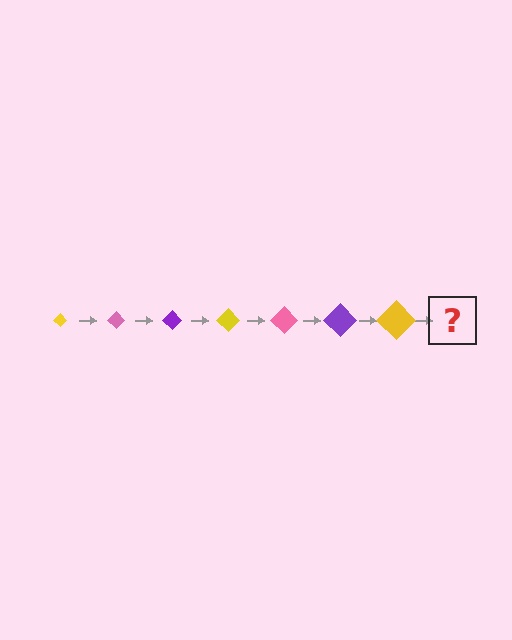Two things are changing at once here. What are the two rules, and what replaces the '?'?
The two rules are that the diamond grows larger each step and the color cycles through yellow, pink, and purple. The '?' should be a pink diamond, larger than the previous one.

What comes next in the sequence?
The next element should be a pink diamond, larger than the previous one.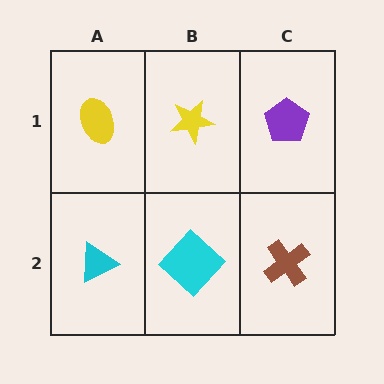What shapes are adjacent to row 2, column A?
A yellow ellipse (row 1, column A), a cyan diamond (row 2, column B).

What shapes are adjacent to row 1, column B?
A cyan diamond (row 2, column B), a yellow ellipse (row 1, column A), a purple pentagon (row 1, column C).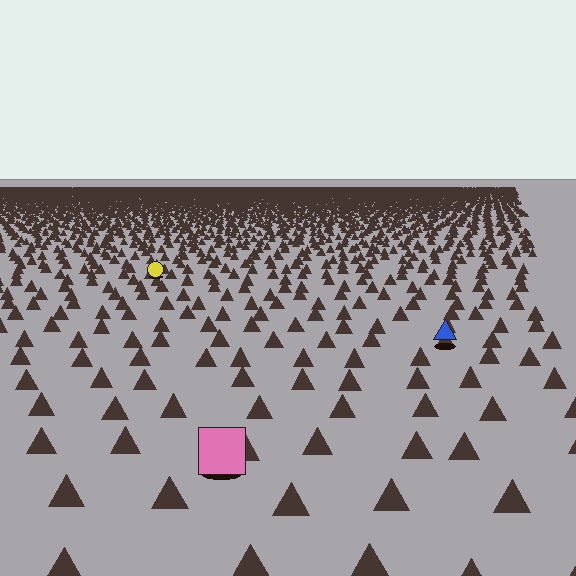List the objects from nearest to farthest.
From nearest to farthest: the pink square, the blue triangle, the yellow circle.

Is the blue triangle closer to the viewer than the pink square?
No. The pink square is closer — you can tell from the texture gradient: the ground texture is coarser near it.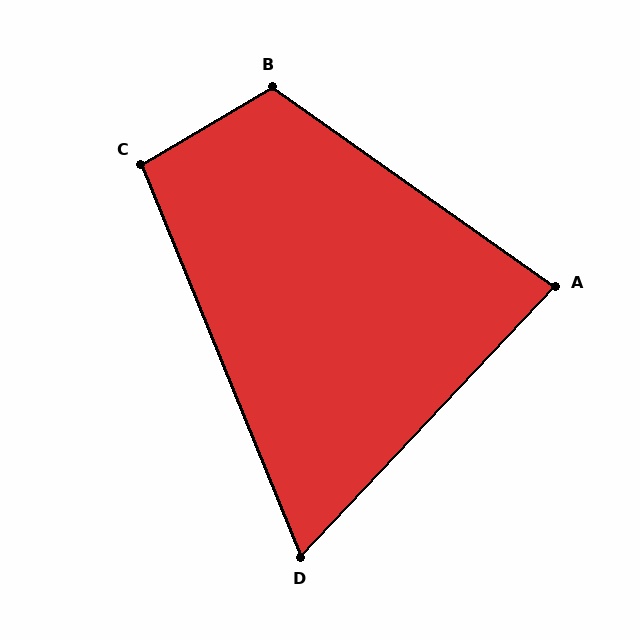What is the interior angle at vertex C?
Approximately 98 degrees (obtuse).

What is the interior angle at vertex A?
Approximately 82 degrees (acute).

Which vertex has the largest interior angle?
B, at approximately 114 degrees.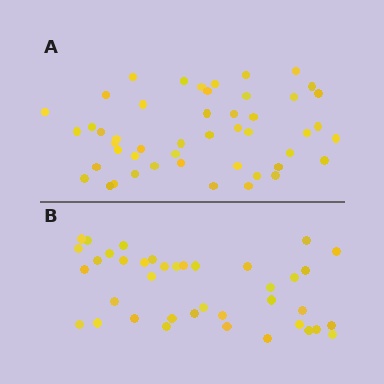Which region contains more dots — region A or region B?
Region A (the top region) has more dots.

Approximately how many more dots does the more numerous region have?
Region A has roughly 8 or so more dots than region B.